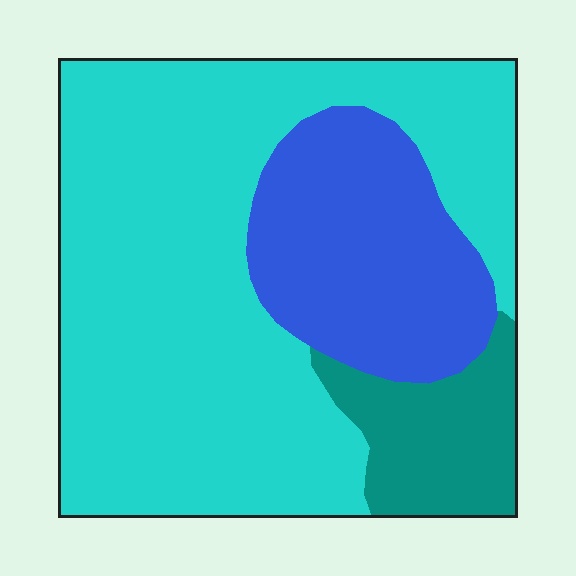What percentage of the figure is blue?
Blue covers 23% of the figure.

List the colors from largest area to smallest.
From largest to smallest: cyan, blue, teal.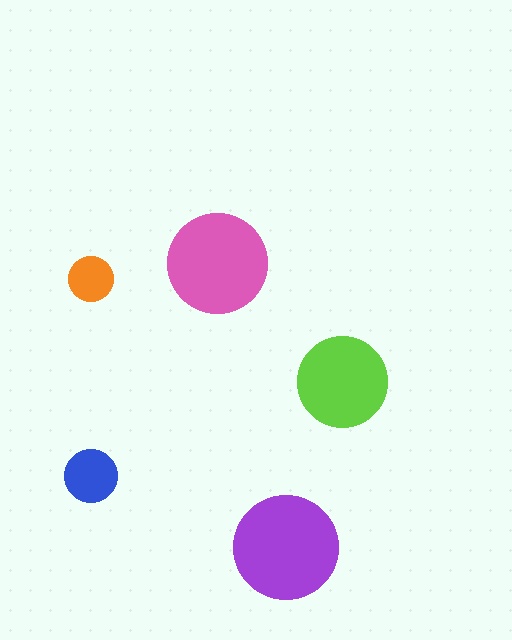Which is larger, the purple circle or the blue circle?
The purple one.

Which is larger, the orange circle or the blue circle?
The blue one.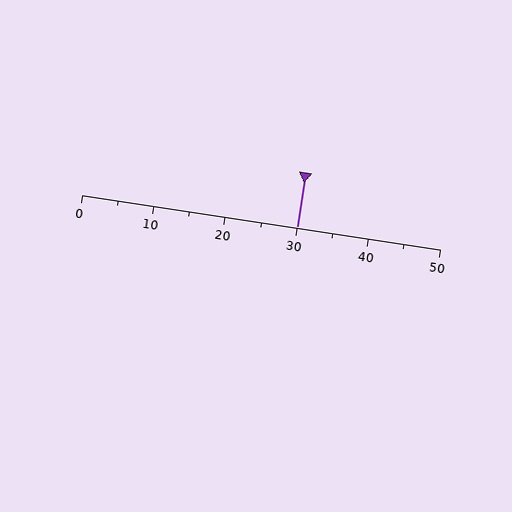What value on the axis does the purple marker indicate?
The marker indicates approximately 30.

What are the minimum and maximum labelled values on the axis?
The axis runs from 0 to 50.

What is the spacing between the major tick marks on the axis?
The major ticks are spaced 10 apart.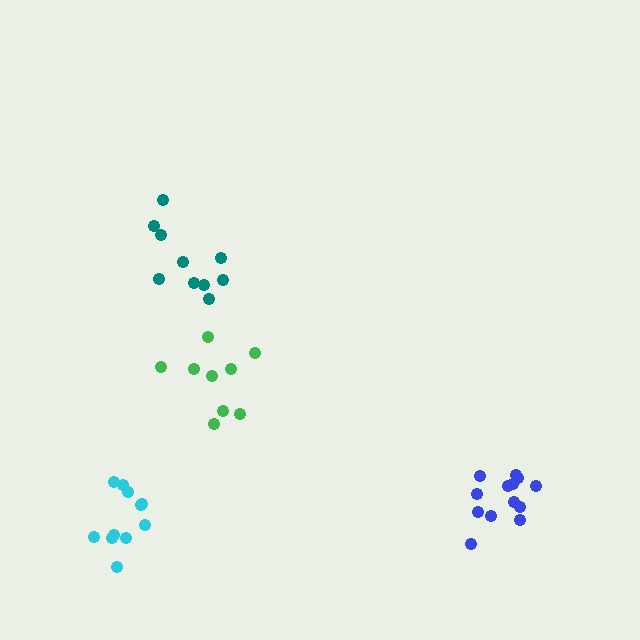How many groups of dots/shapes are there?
There are 4 groups.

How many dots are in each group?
Group 1: 9 dots, Group 2: 13 dots, Group 3: 11 dots, Group 4: 10 dots (43 total).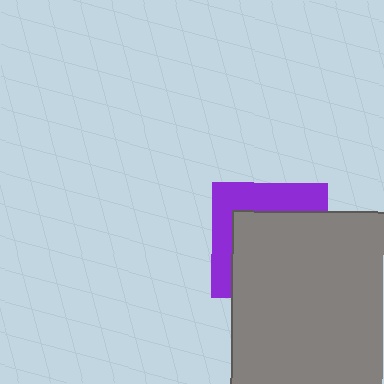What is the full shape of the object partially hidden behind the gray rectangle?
The partially hidden object is a purple square.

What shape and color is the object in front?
The object in front is a gray rectangle.